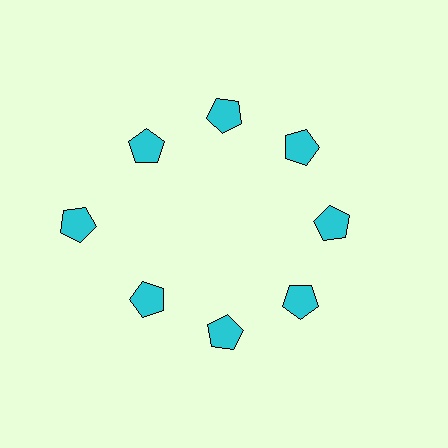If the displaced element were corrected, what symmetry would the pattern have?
It would have 8-fold rotational symmetry — the pattern would map onto itself every 45 degrees.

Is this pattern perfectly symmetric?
No. The 8 cyan pentagons are arranged in a ring, but one element near the 9 o'clock position is pushed outward from the center, breaking the 8-fold rotational symmetry.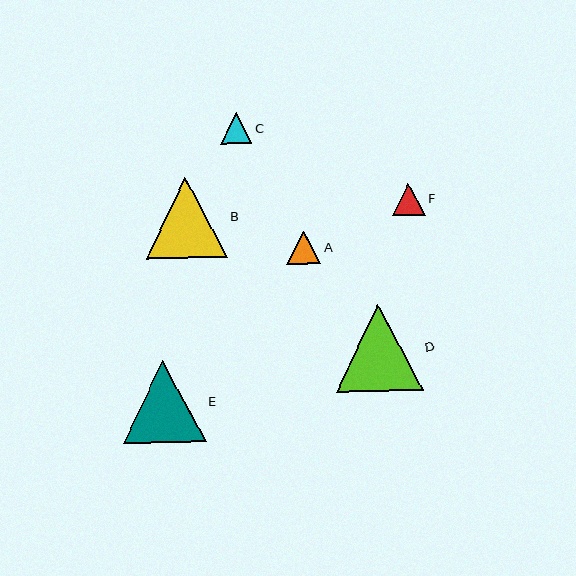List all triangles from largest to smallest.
From largest to smallest: D, E, B, A, F, C.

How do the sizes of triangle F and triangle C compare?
Triangle F and triangle C are approximately the same size.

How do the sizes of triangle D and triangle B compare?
Triangle D and triangle B are approximately the same size.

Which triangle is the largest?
Triangle D is the largest with a size of approximately 87 pixels.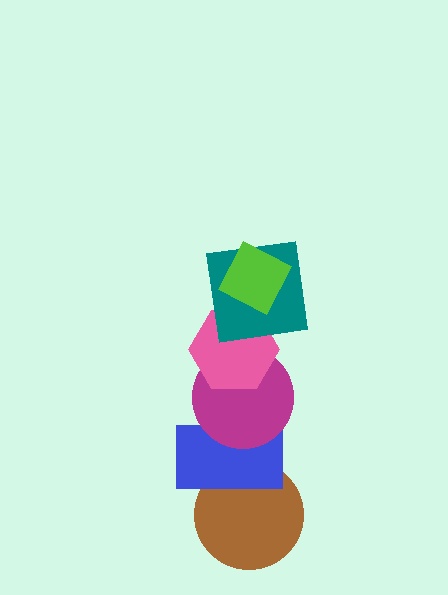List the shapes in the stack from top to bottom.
From top to bottom: the lime diamond, the teal square, the pink hexagon, the magenta circle, the blue rectangle, the brown circle.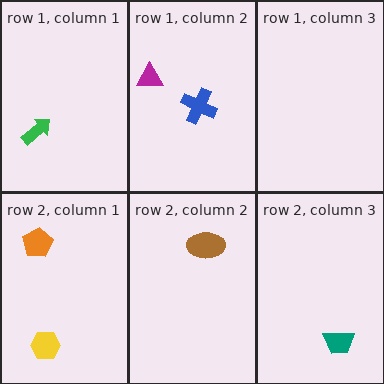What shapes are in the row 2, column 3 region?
The teal trapezoid.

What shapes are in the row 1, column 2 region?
The magenta triangle, the blue cross.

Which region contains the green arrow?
The row 1, column 1 region.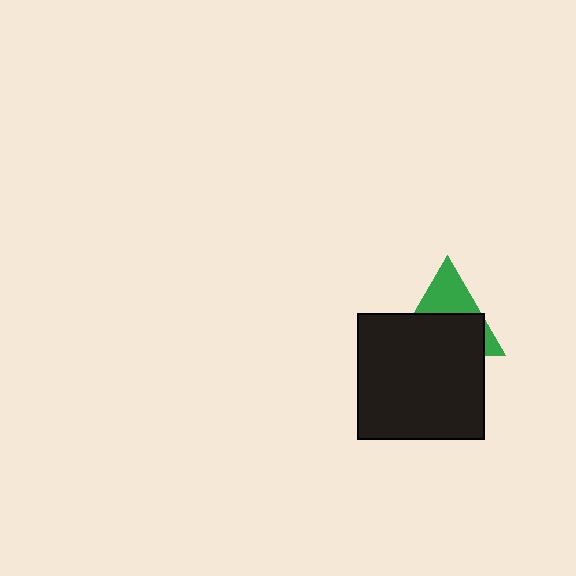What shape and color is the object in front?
The object in front is a black square.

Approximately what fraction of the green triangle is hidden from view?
Roughly 60% of the green triangle is hidden behind the black square.